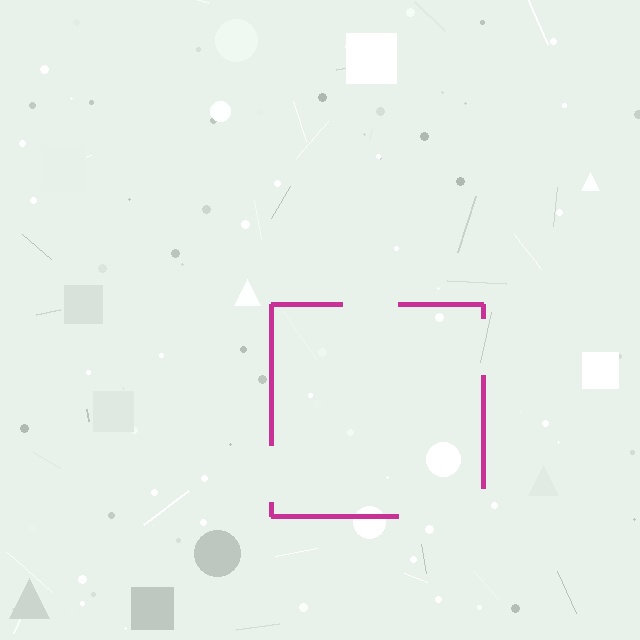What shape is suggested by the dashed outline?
The dashed outline suggests a square.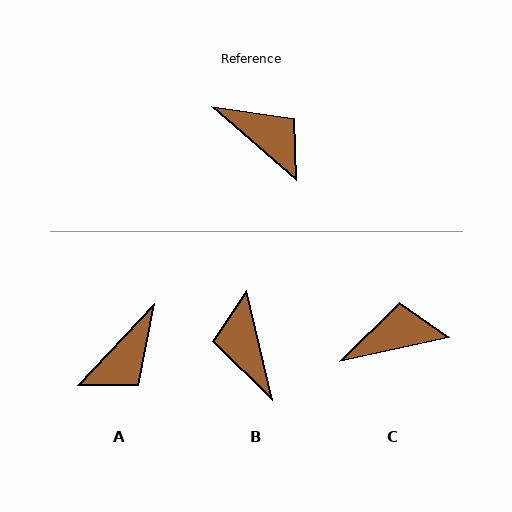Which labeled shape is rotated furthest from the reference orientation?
B, about 144 degrees away.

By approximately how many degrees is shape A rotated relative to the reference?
Approximately 92 degrees clockwise.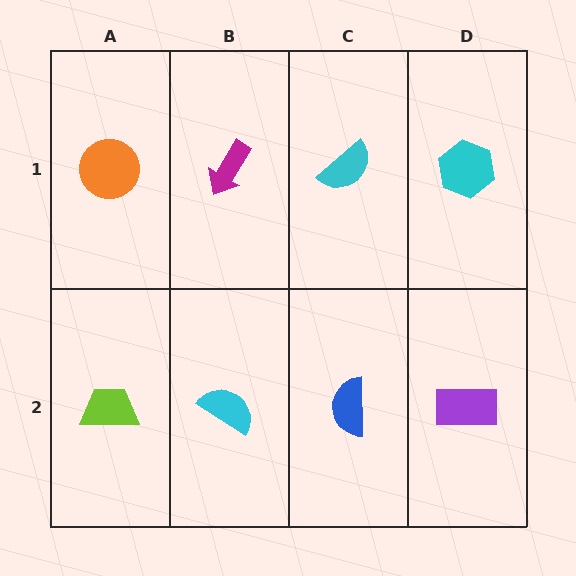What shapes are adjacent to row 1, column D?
A purple rectangle (row 2, column D), a cyan semicircle (row 1, column C).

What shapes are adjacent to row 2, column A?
An orange circle (row 1, column A), a cyan semicircle (row 2, column B).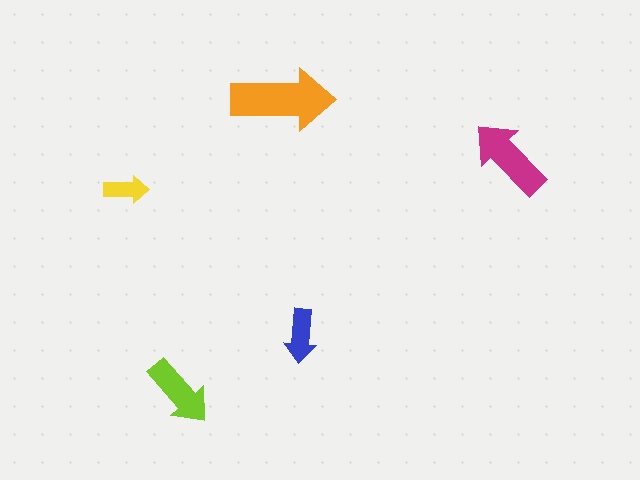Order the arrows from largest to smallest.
the orange one, the magenta one, the lime one, the blue one, the yellow one.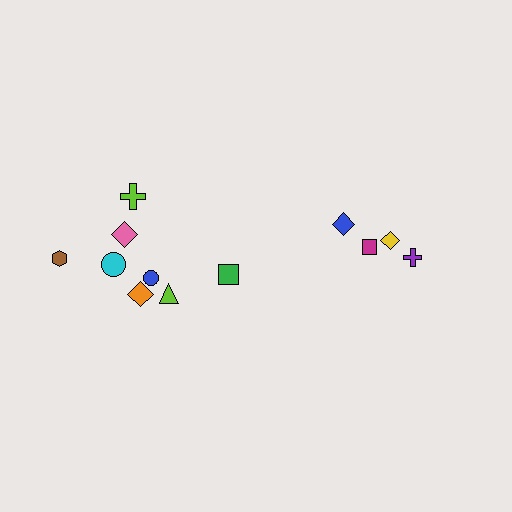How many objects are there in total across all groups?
There are 12 objects.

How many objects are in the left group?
There are 8 objects.